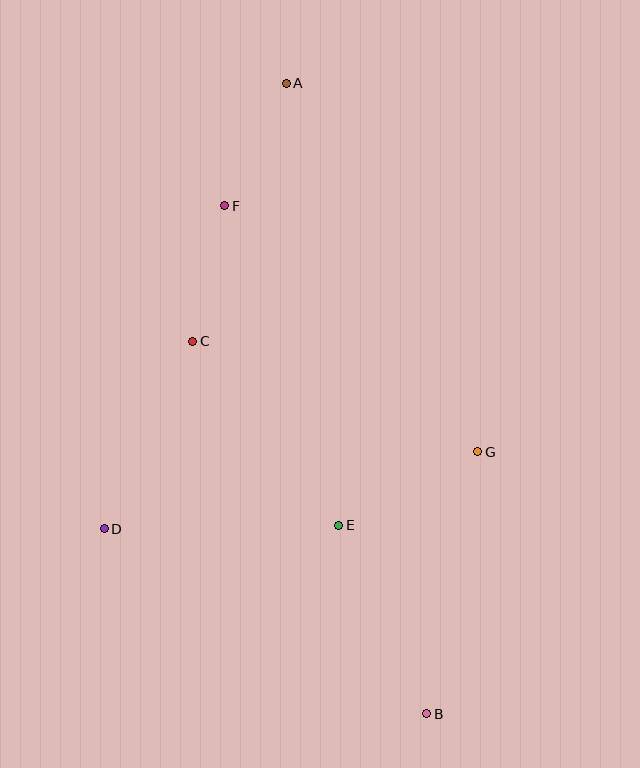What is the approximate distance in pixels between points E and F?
The distance between E and F is approximately 339 pixels.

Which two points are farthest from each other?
Points A and B are farthest from each other.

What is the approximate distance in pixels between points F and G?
The distance between F and G is approximately 353 pixels.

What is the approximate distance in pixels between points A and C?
The distance between A and C is approximately 274 pixels.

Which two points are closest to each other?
Points A and F are closest to each other.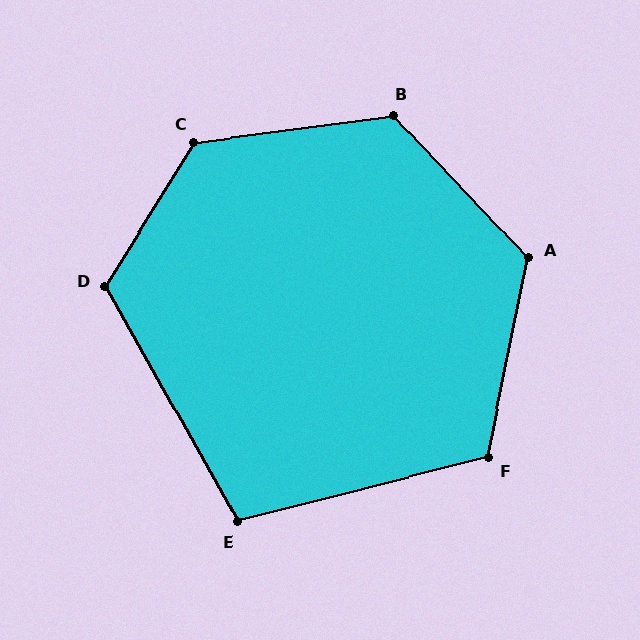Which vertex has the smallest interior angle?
E, at approximately 105 degrees.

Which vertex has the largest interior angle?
C, at approximately 130 degrees.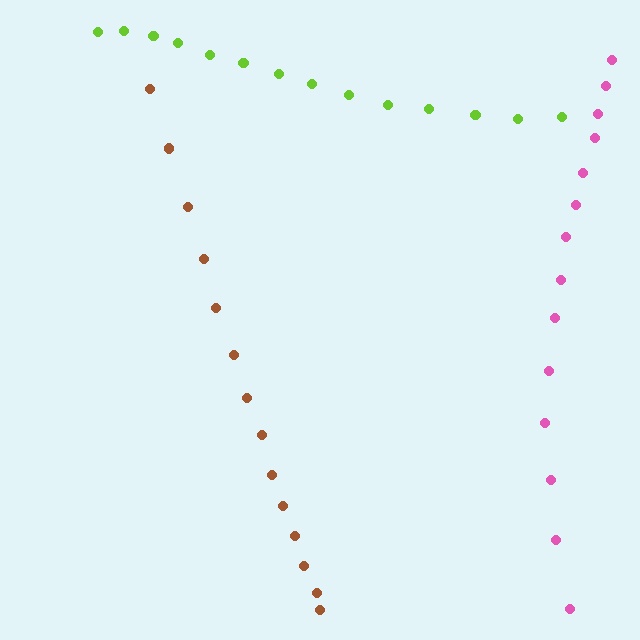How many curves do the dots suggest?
There are 3 distinct paths.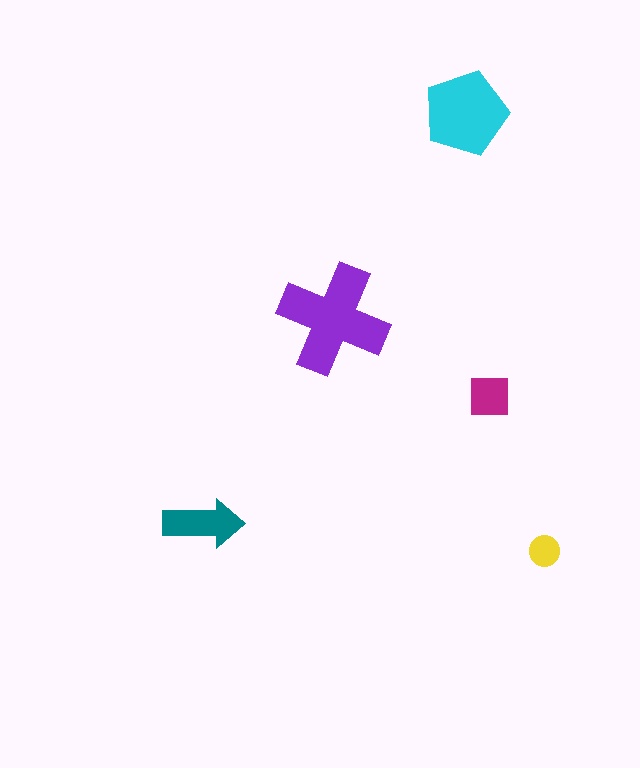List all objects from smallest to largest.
The yellow circle, the magenta square, the teal arrow, the cyan pentagon, the purple cross.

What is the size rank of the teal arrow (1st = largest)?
3rd.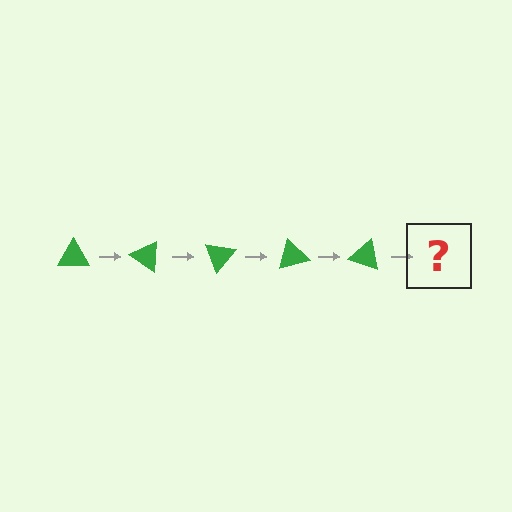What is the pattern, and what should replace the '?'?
The pattern is that the triangle rotates 35 degrees each step. The '?' should be a green triangle rotated 175 degrees.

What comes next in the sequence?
The next element should be a green triangle rotated 175 degrees.